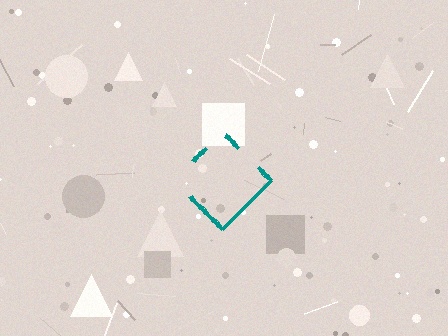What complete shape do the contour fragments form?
The contour fragments form a diamond.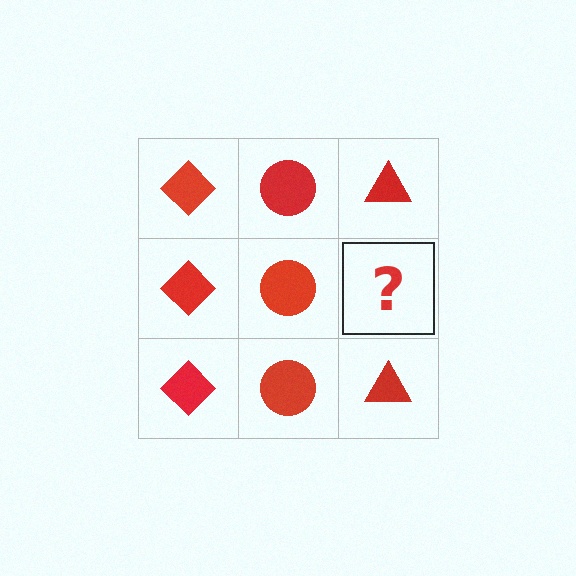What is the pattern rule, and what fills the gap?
The rule is that each column has a consistent shape. The gap should be filled with a red triangle.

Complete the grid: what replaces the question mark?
The question mark should be replaced with a red triangle.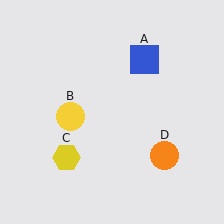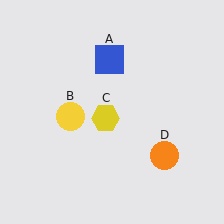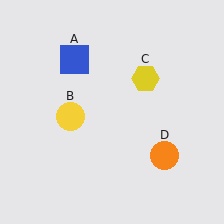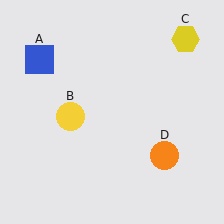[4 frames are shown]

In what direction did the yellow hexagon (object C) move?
The yellow hexagon (object C) moved up and to the right.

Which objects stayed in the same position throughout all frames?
Yellow circle (object B) and orange circle (object D) remained stationary.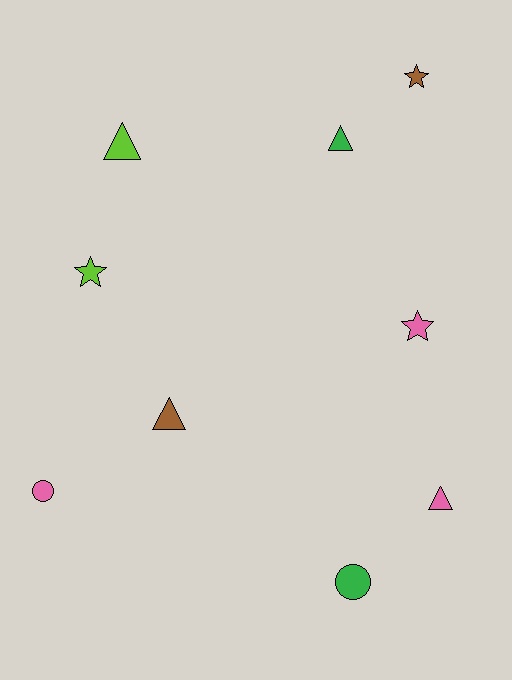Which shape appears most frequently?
Triangle, with 4 objects.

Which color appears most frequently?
Pink, with 3 objects.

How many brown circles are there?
There are no brown circles.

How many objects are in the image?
There are 9 objects.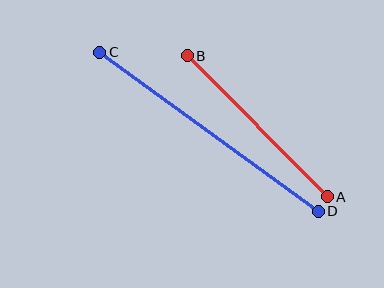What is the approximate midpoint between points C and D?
The midpoint is at approximately (209, 132) pixels.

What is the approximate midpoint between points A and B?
The midpoint is at approximately (257, 126) pixels.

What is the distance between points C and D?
The distance is approximately 270 pixels.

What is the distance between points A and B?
The distance is approximately 199 pixels.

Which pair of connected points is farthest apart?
Points C and D are farthest apart.